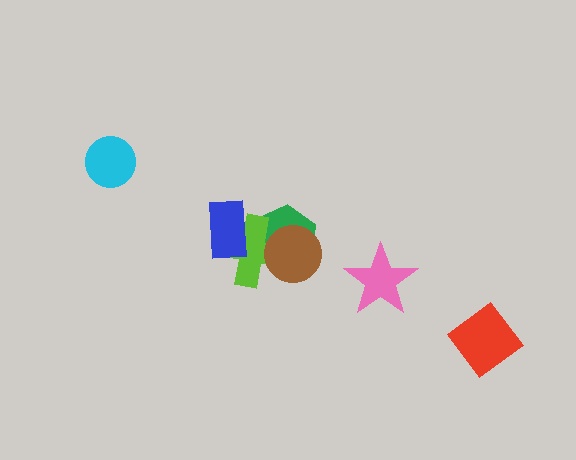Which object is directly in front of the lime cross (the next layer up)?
The blue rectangle is directly in front of the lime cross.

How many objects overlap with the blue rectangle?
1 object overlaps with the blue rectangle.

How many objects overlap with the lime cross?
3 objects overlap with the lime cross.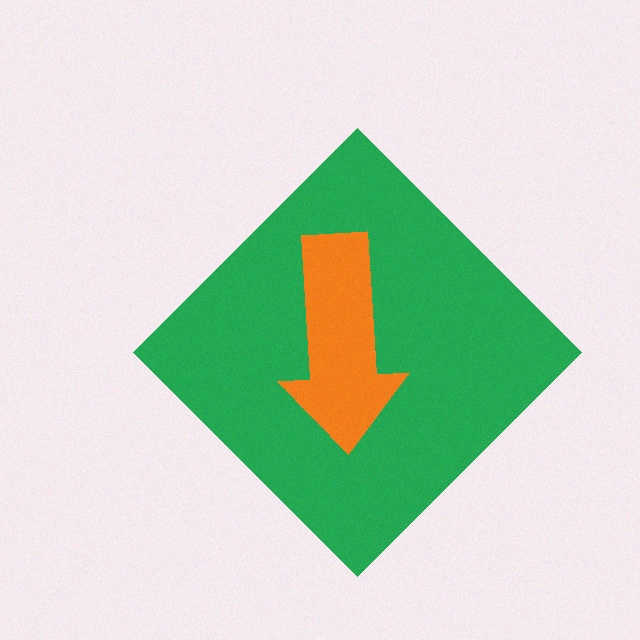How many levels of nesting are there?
2.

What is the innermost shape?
The orange arrow.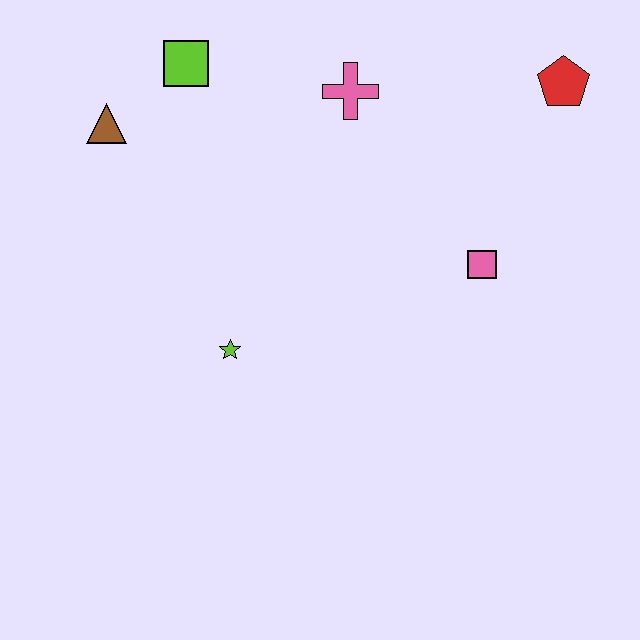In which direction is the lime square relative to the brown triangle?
The lime square is to the right of the brown triangle.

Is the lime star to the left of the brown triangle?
No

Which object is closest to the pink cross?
The lime square is closest to the pink cross.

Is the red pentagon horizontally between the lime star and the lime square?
No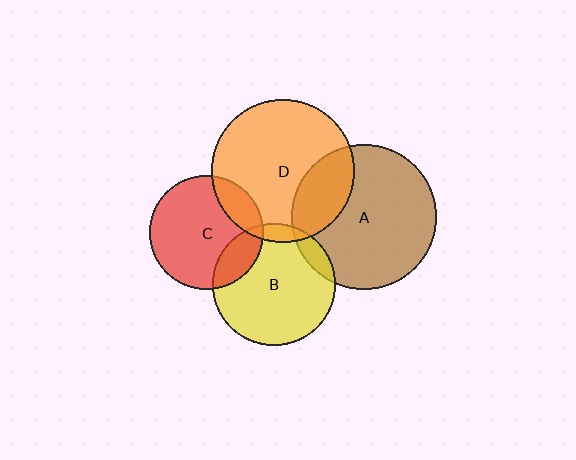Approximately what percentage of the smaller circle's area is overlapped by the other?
Approximately 25%.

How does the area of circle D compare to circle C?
Approximately 1.6 times.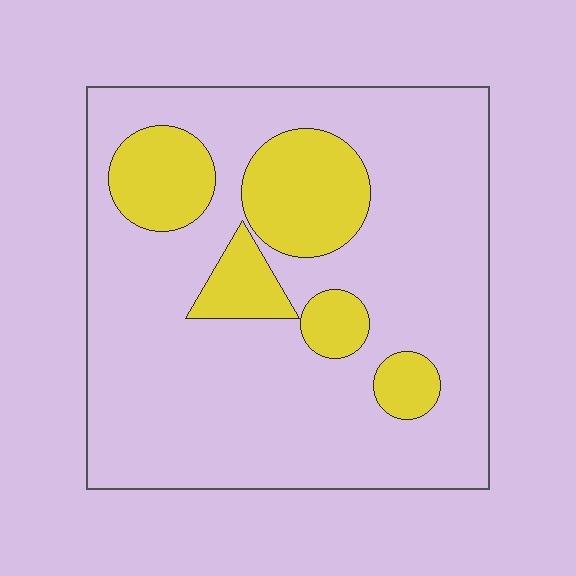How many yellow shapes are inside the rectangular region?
5.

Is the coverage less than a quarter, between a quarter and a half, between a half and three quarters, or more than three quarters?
Less than a quarter.